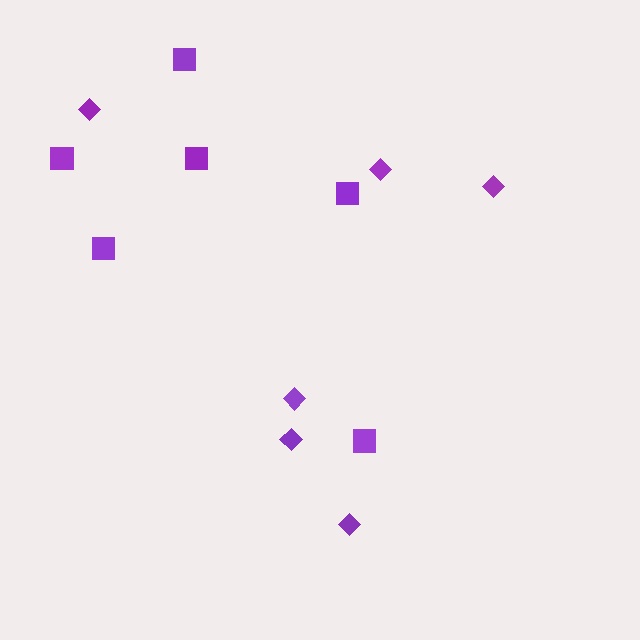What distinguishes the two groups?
There are 2 groups: one group of squares (6) and one group of diamonds (6).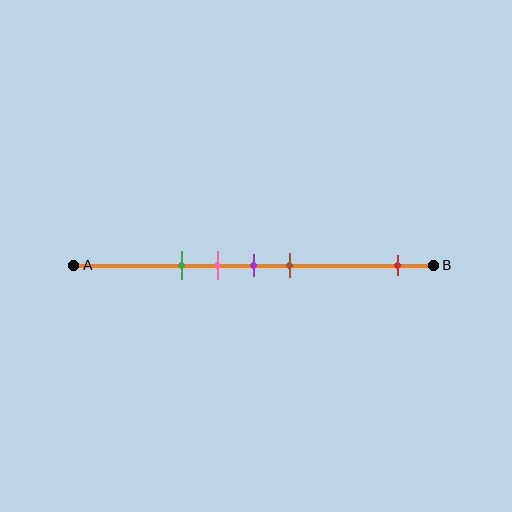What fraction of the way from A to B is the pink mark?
The pink mark is approximately 40% (0.4) of the way from A to B.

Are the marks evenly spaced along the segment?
No, the marks are not evenly spaced.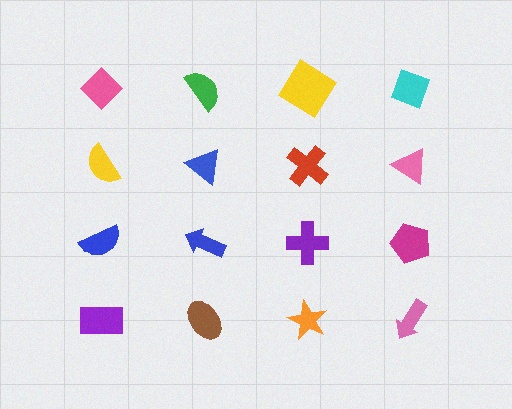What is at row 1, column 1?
A pink diamond.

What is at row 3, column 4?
A magenta pentagon.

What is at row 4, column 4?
A pink arrow.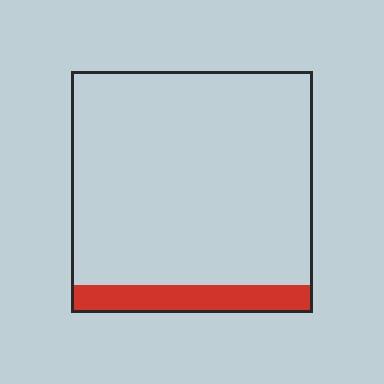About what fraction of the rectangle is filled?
About one eighth (1/8).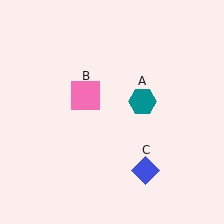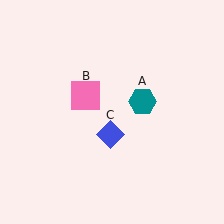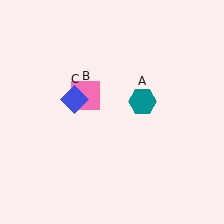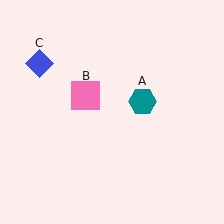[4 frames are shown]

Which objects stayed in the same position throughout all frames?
Teal hexagon (object A) and pink square (object B) remained stationary.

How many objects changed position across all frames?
1 object changed position: blue diamond (object C).